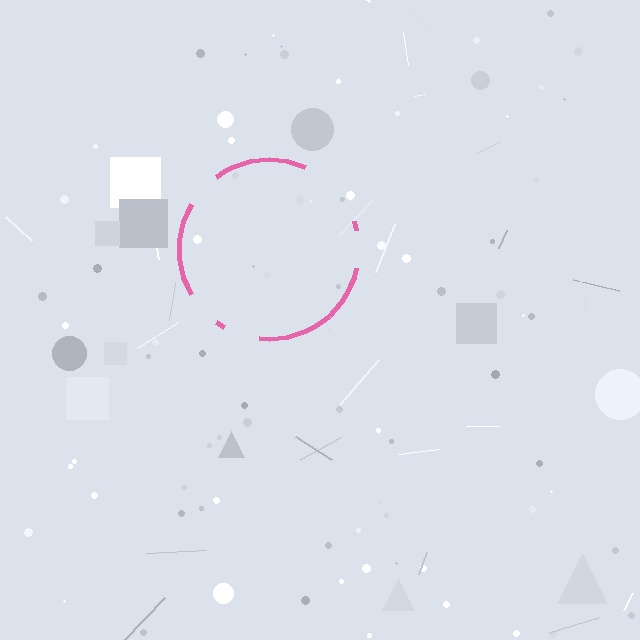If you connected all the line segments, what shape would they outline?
They would outline a circle.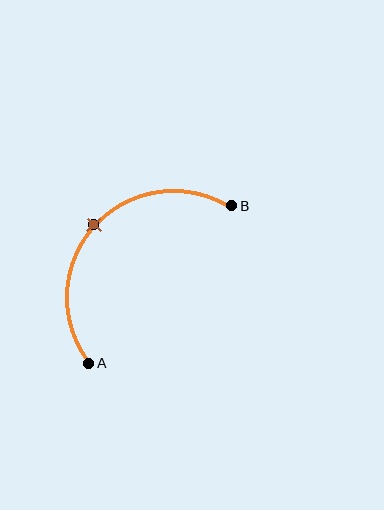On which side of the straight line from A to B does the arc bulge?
The arc bulges above and to the left of the straight line connecting A and B.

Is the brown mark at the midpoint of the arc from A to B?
Yes. The brown mark lies on the arc at equal arc-length from both A and B — it is the arc midpoint.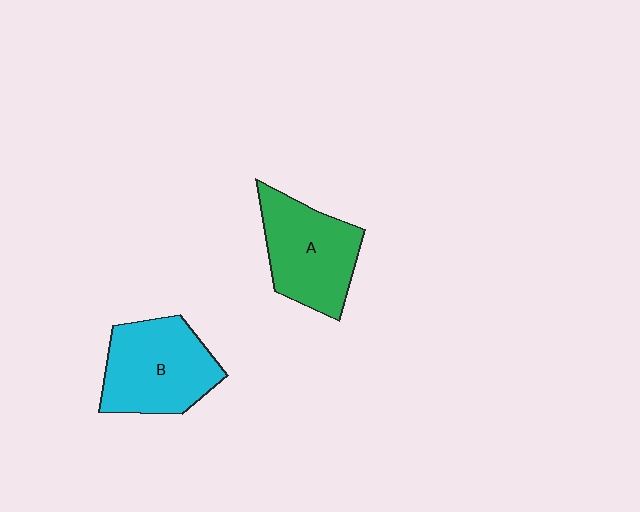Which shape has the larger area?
Shape B (cyan).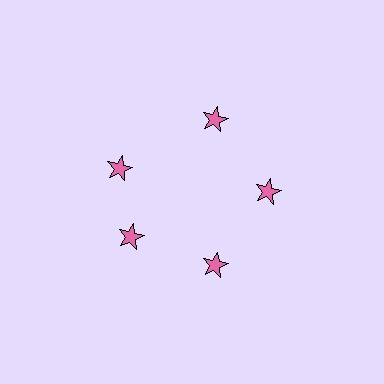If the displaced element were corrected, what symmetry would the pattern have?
It would have 5-fold rotational symmetry — the pattern would map onto itself every 72 degrees.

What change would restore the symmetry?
The symmetry would be restored by rotating it back into even spacing with its neighbors so that all 5 stars sit at equal angles and equal distance from the center.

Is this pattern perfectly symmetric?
No. The 5 pink stars are arranged in a ring, but one element near the 10 o'clock position is rotated out of alignment along the ring, breaking the 5-fold rotational symmetry.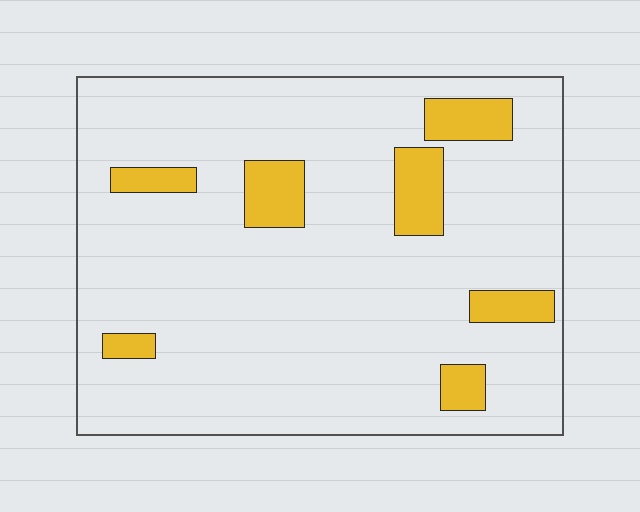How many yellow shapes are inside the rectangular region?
7.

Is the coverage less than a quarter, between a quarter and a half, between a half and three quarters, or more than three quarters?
Less than a quarter.